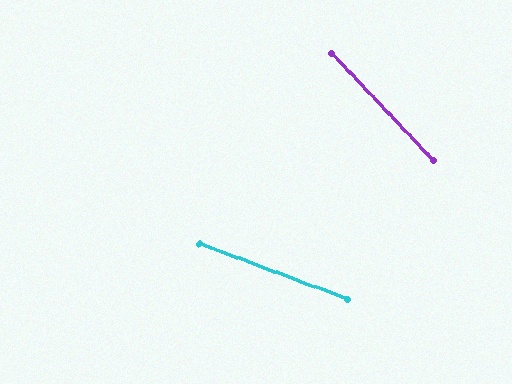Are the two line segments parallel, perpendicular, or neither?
Neither parallel nor perpendicular — they differ by about 26°.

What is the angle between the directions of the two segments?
Approximately 26 degrees.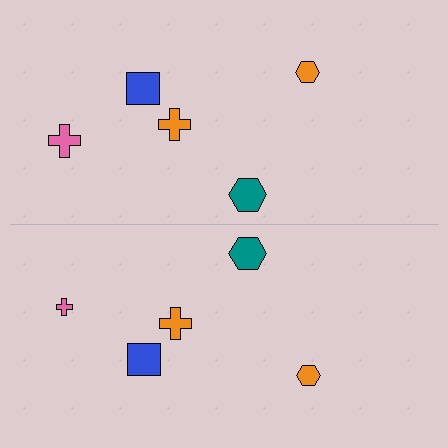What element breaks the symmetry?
The pink cross on the bottom side has a different size than its mirror counterpart.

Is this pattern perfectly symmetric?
No, the pattern is not perfectly symmetric. The pink cross on the bottom side has a different size than its mirror counterpart.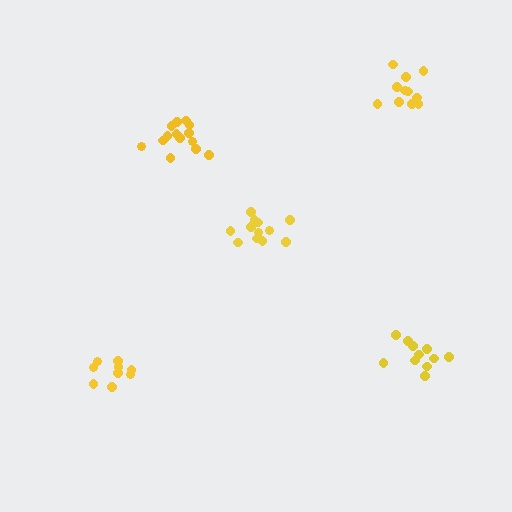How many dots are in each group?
Group 1: 14 dots, Group 2: 12 dots, Group 3: 9 dots, Group 4: 11 dots, Group 5: 11 dots (57 total).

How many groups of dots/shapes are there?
There are 5 groups.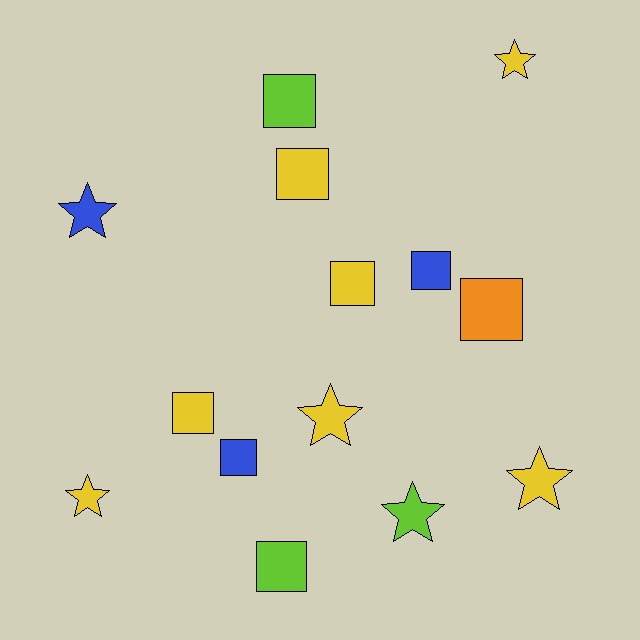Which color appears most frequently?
Yellow, with 7 objects.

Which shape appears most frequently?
Square, with 8 objects.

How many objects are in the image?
There are 14 objects.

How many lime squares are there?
There are 2 lime squares.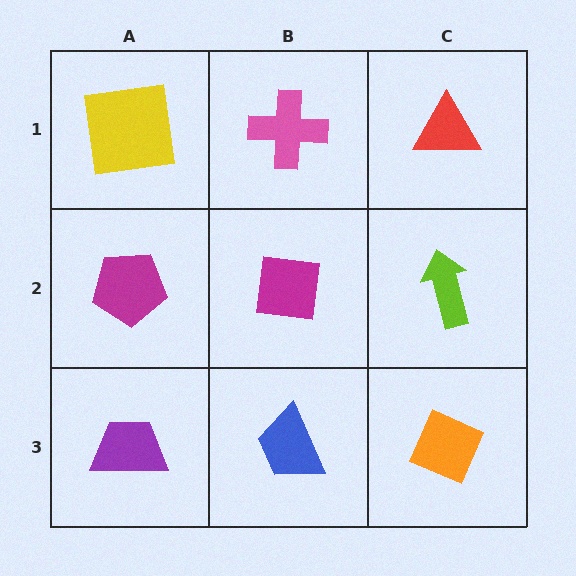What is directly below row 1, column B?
A magenta square.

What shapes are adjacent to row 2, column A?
A yellow square (row 1, column A), a purple trapezoid (row 3, column A), a magenta square (row 2, column B).